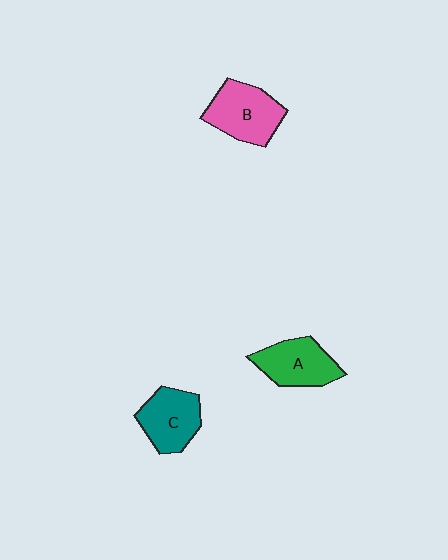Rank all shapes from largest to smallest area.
From largest to smallest: B (pink), A (green), C (teal).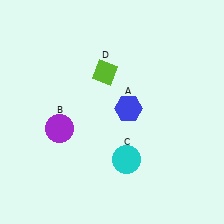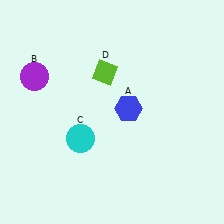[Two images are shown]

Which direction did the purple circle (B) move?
The purple circle (B) moved up.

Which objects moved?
The objects that moved are: the purple circle (B), the cyan circle (C).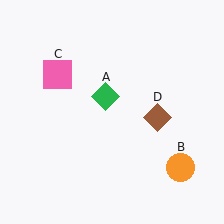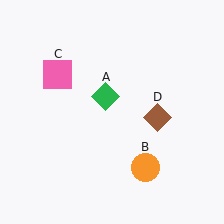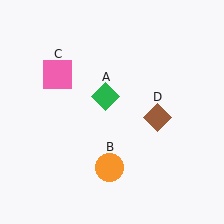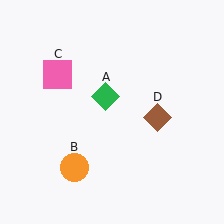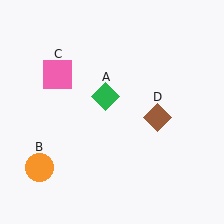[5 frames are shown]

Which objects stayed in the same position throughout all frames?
Green diamond (object A) and pink square (object C) and brown diamond (object D) remained stationary.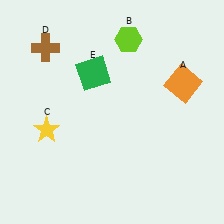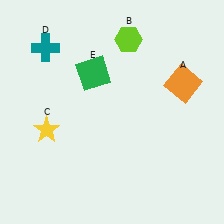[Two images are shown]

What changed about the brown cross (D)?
In Image 1, D is brown. In Image 2, it changed to teal.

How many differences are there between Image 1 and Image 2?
There is 1 difference between the two images.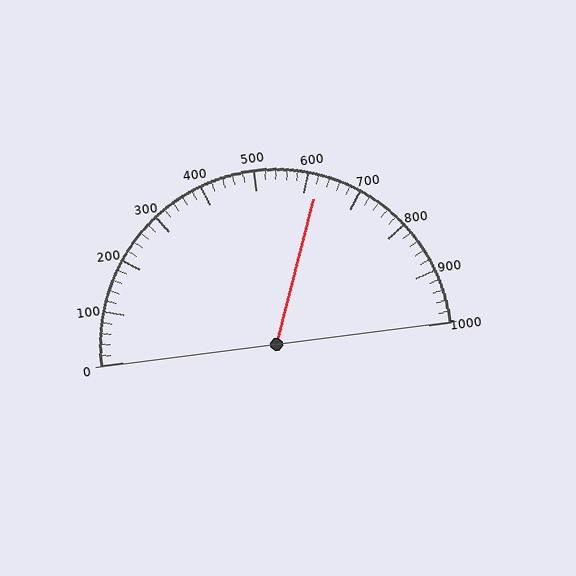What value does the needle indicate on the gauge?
The needle indicates approximately 620.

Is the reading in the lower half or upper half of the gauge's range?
The reading is in the upper half of the range (0 to 1000).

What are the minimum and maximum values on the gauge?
The gauge ranges from 0 to 1000.